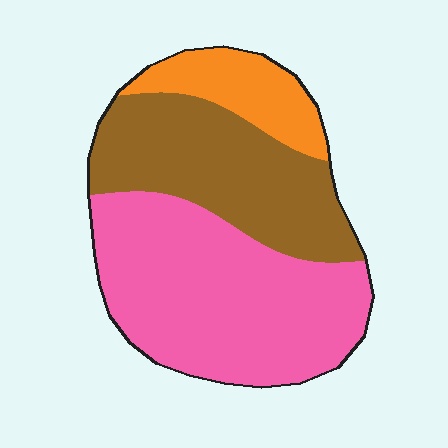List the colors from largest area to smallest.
From largest to smallest: pink, brown, orange.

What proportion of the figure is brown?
Brown covers around 35% of the figure.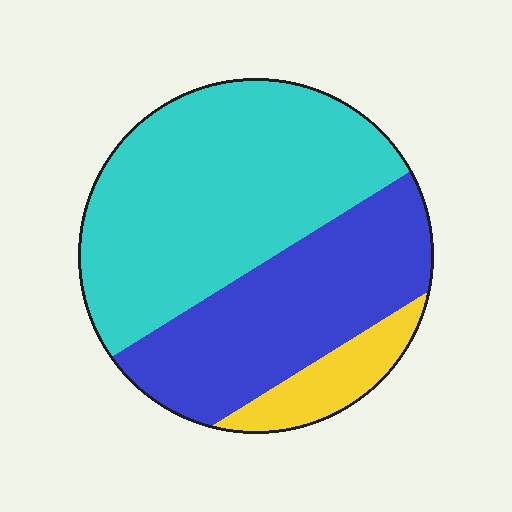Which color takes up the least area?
Yellow, at roughly 10%.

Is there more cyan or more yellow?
Cyan.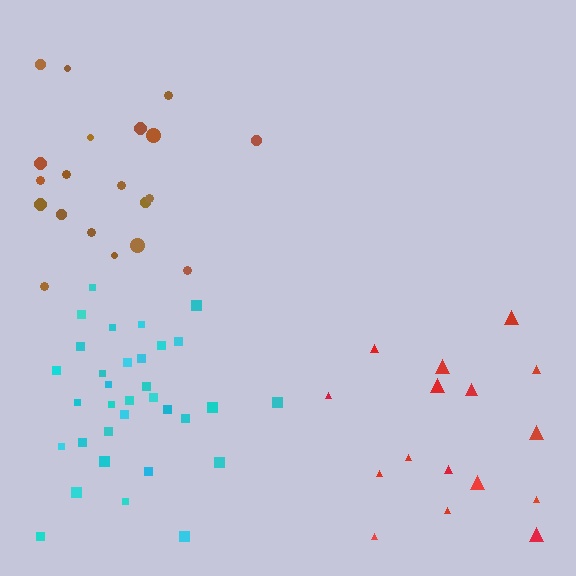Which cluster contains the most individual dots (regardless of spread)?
Cyan (33).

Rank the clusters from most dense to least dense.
cyan, brown, red.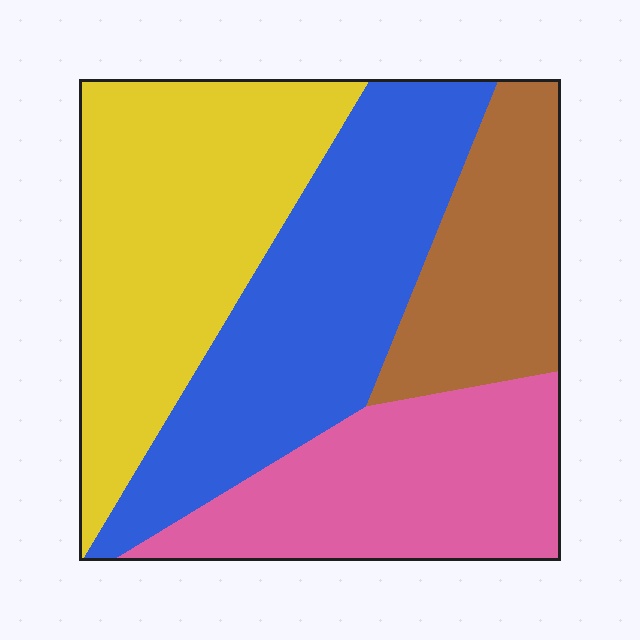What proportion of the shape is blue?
Blue covers roughly 30% of the shape.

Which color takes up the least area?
Brown, at roughly 15%.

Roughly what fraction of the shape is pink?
Pink covers about 25% of the shape.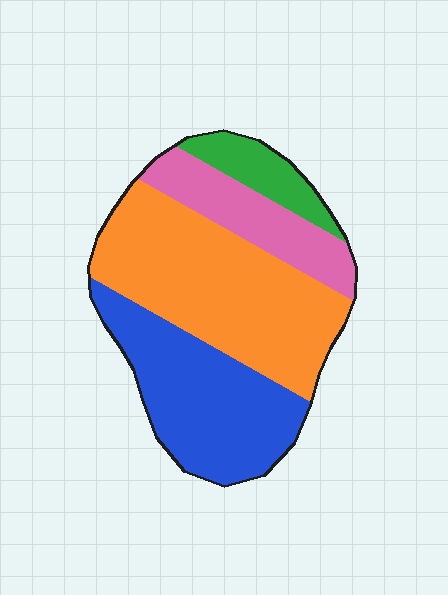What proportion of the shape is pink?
Pink covers 17% of the shape.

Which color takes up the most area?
Orange, at roughly 45%.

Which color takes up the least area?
Green, at roughly 10%.